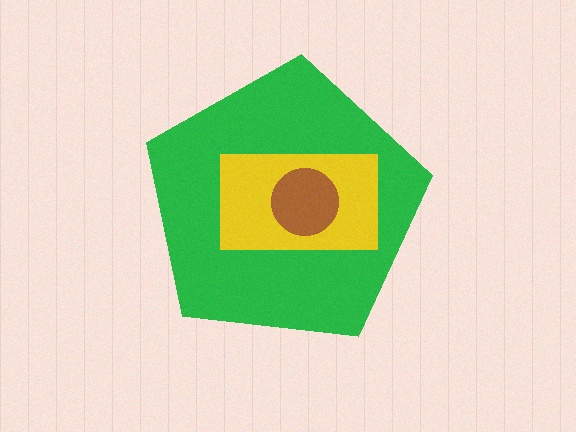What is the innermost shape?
The brown circle.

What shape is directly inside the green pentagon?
The yellow rectangle.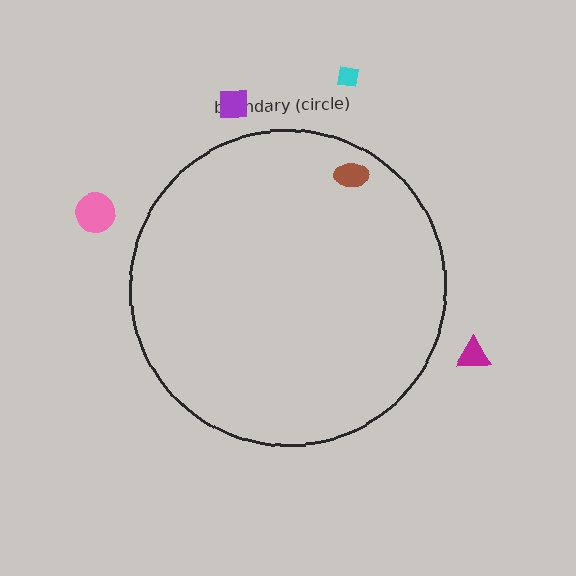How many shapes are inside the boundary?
1 inside, 4 outside.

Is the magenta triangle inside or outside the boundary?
Outside.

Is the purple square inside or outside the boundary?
Outside.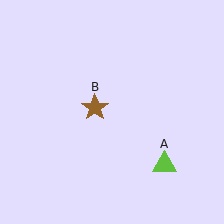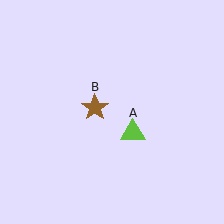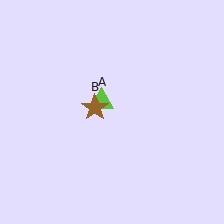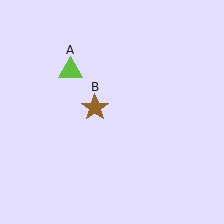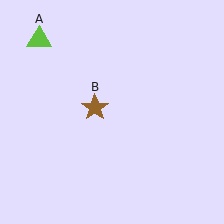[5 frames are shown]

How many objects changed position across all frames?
1 object changed position: lime triangle (object A).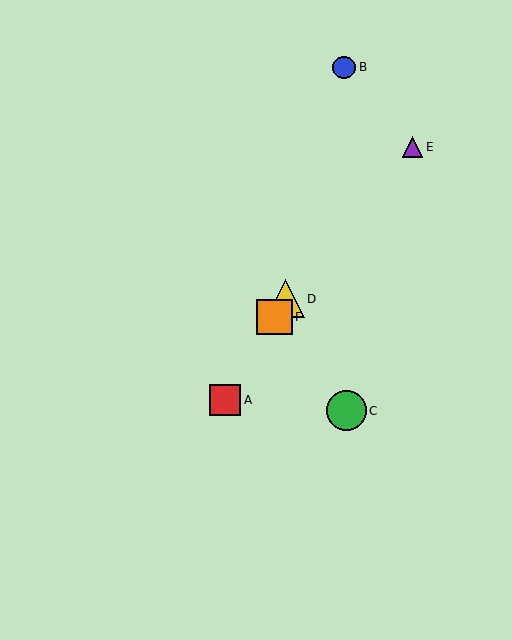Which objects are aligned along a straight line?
Objects A, D, F are aligned along a straight line.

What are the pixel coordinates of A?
Object A is at (225, 400).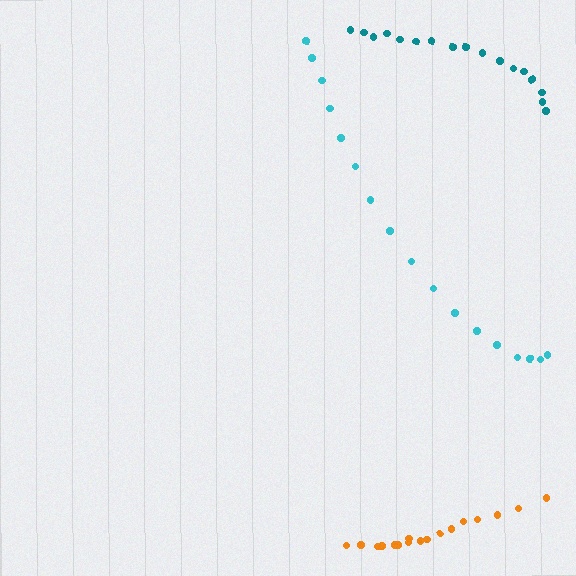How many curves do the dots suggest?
There are 3 distinct paths.